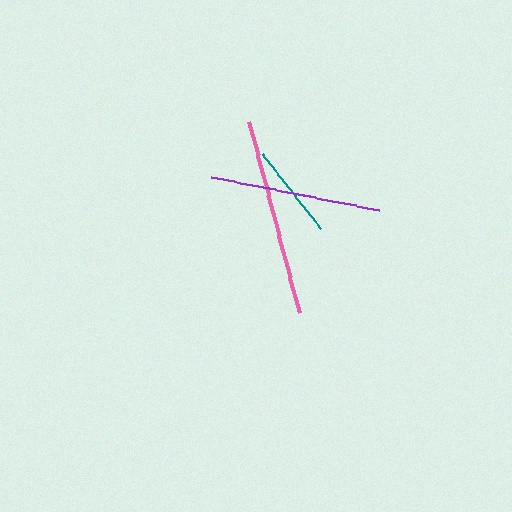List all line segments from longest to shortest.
From longest to shortest: pink, purple, teal.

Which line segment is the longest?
The pink line is the longest at approximately 198 pixels.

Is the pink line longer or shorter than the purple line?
The pink line is longer than the purple line.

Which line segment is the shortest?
The teal line is the shortest at approximately 94 pixels.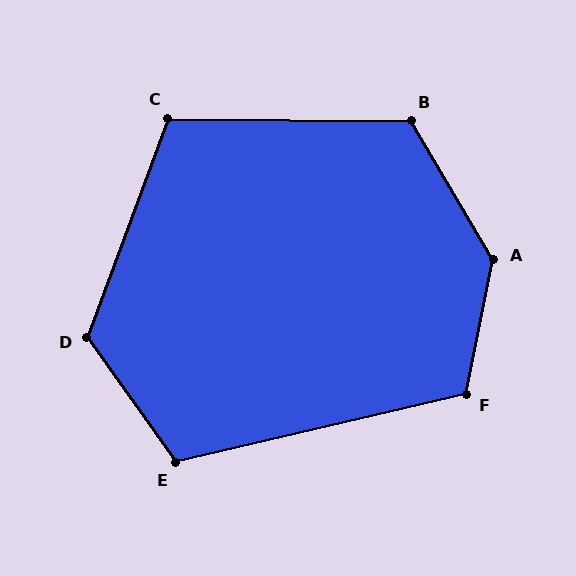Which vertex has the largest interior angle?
A, at approximately 138 degrees.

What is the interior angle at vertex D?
Approximately 124 degrees (obtuse).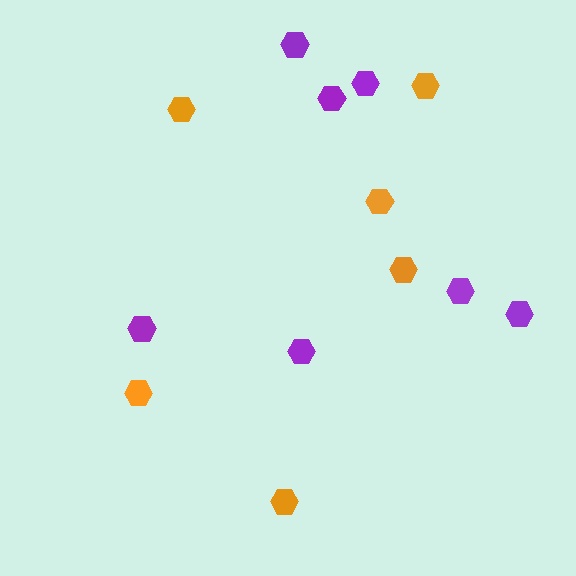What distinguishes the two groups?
There are 2 groups: one group of purple hexagons (7) and one group of orange hexagons (6).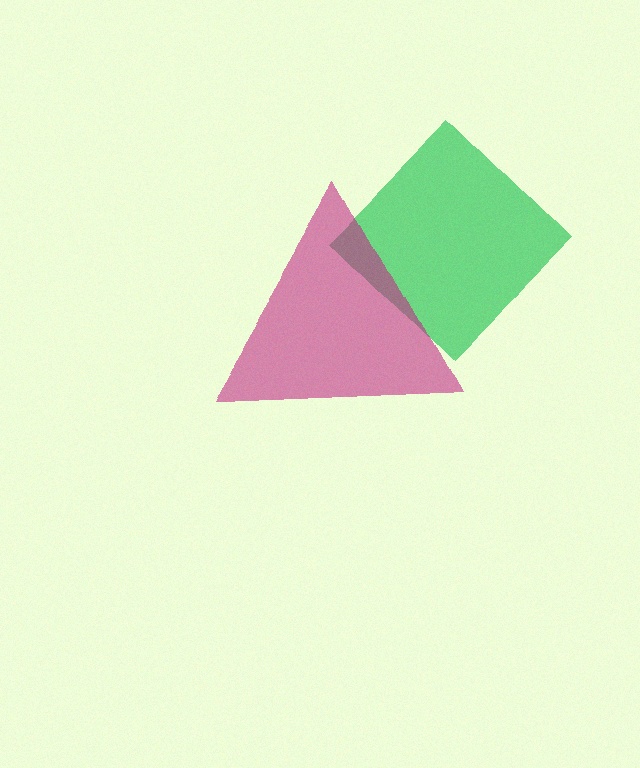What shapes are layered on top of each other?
The layered shapes are: a green diamond, a magenta triangle.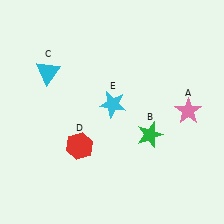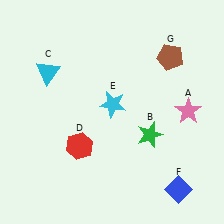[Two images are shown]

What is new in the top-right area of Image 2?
A brown pentagon (G) was added in the top-right area of Image 2.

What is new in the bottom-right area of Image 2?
A blue diamond (F) was added in the bottom-right area of Image 2.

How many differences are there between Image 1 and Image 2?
There are 2 differences between the two images.